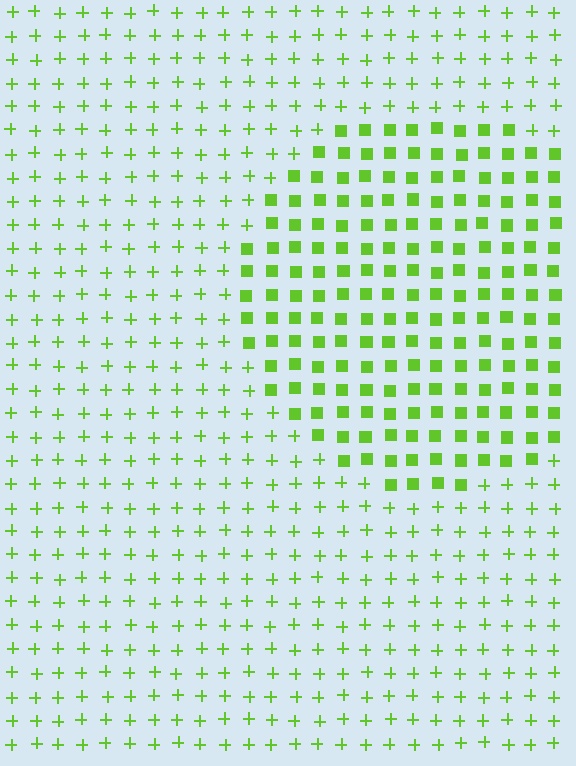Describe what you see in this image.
The image is filled with small lime elements arranged in a uniform grid. A circle-shaped region contains squares, while the surrounding area contains plus signs. The boundary is defined purely by the change in element shape.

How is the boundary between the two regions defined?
The boundary is defined by a change in element shape: squares inside vs. plus signs outside. All elements share the same color and spacing.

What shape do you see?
I see a circle.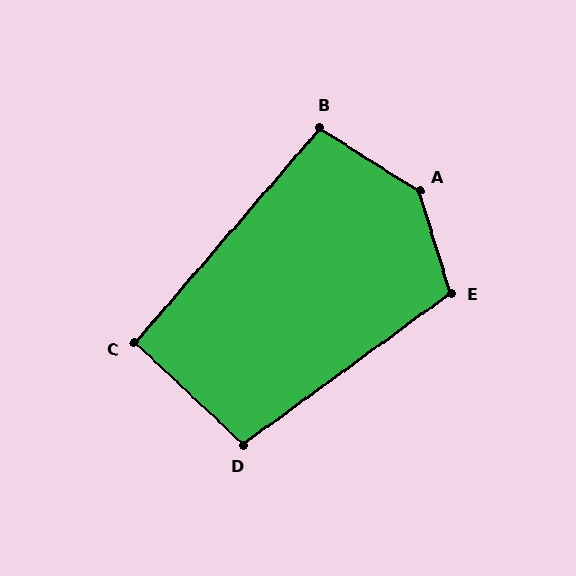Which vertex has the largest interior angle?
A, at approximately 139 degrees.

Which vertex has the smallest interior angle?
C, at approximately 92 degrees.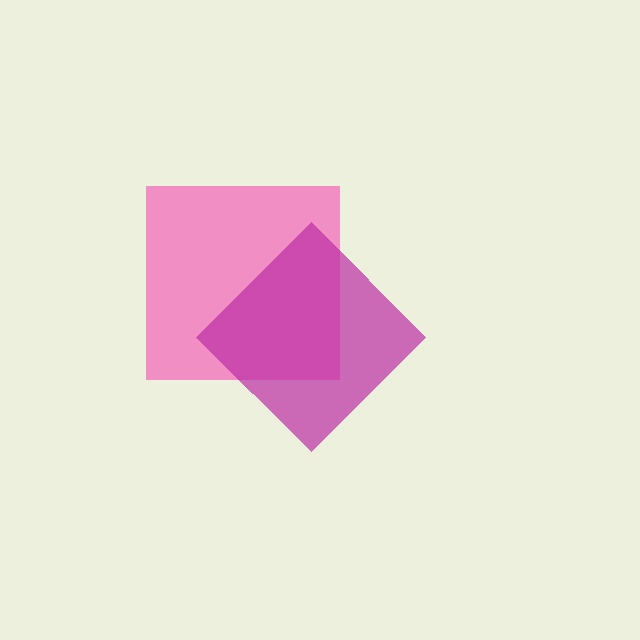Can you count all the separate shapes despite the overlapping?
Yes, there are 2 separate shapes.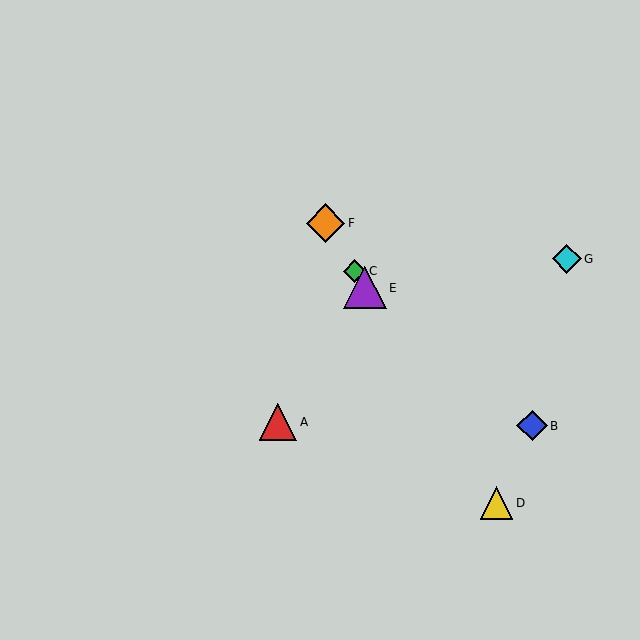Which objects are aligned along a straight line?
Objects C, D, E, F are aligned along a straight line.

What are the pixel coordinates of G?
Object G is at (567, 259).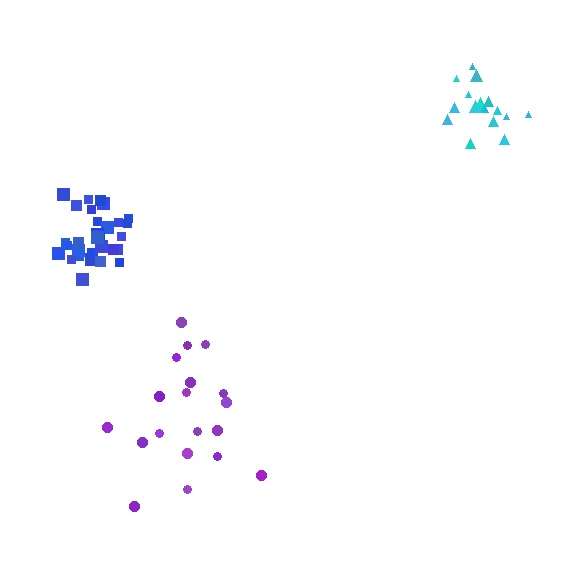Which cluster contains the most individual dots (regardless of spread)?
Blue (31).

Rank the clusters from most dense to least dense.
blue, cyan, purple.